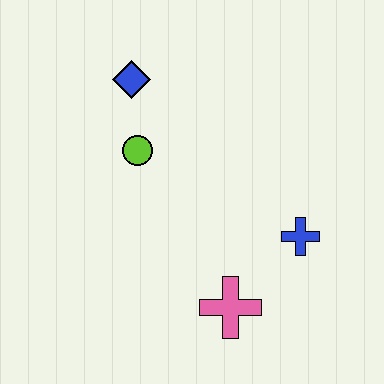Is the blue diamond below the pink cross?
No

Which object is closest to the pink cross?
The blue cross is closest to the pink cross.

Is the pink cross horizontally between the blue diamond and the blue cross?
Yes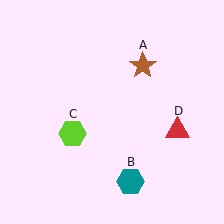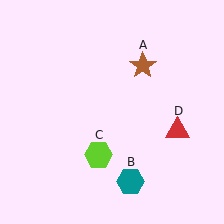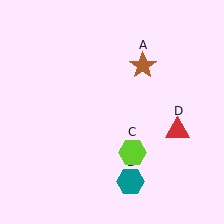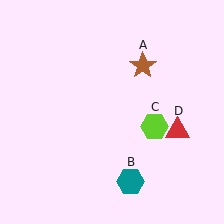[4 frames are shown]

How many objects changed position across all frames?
1 object changed position: lime hexagon (object C).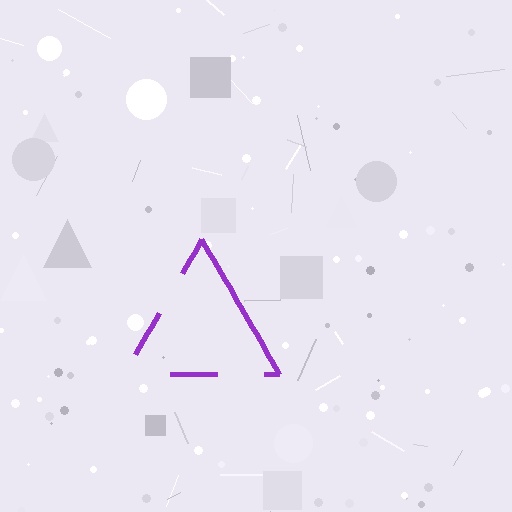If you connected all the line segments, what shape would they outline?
They would outline a triangle.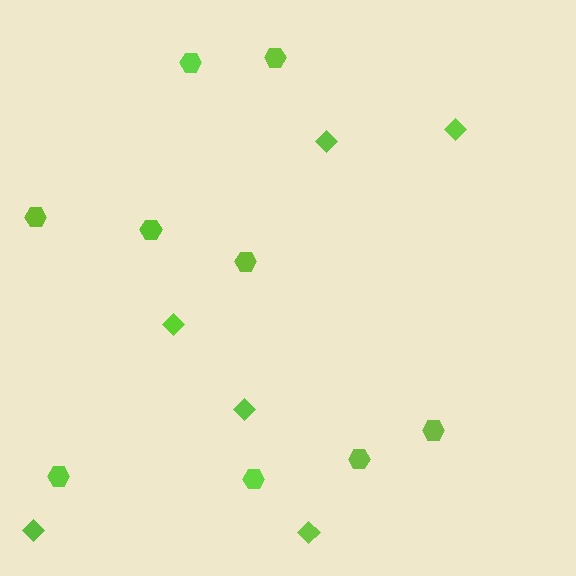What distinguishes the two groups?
There are 2 groups: one group of diamonds (6) and one group of hexagons (9).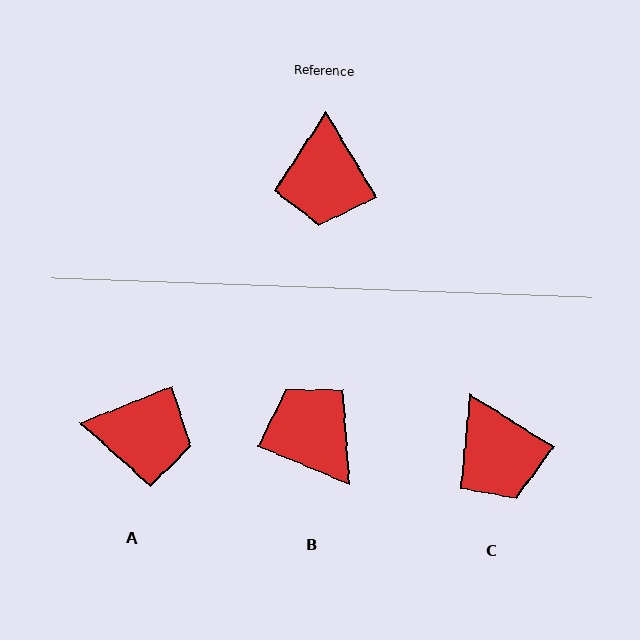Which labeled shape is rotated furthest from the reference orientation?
B, about 143 degrees away.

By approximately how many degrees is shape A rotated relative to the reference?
Approximately 81 degrees counter-clockwise.